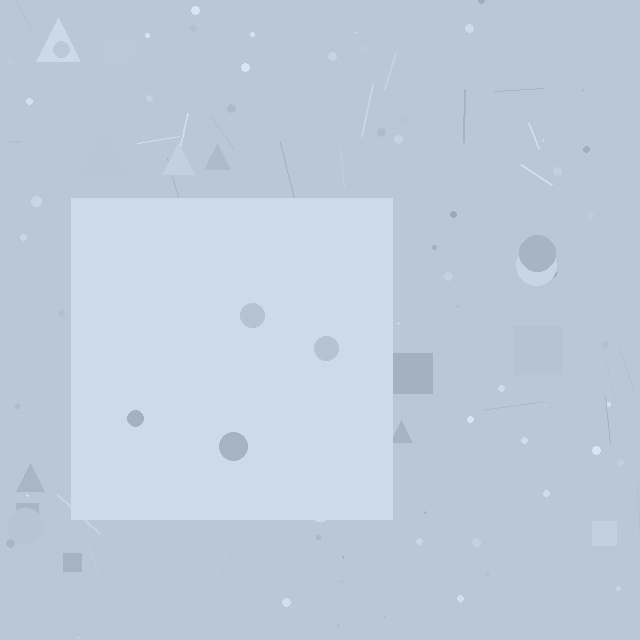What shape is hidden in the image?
A square is hidden in the image.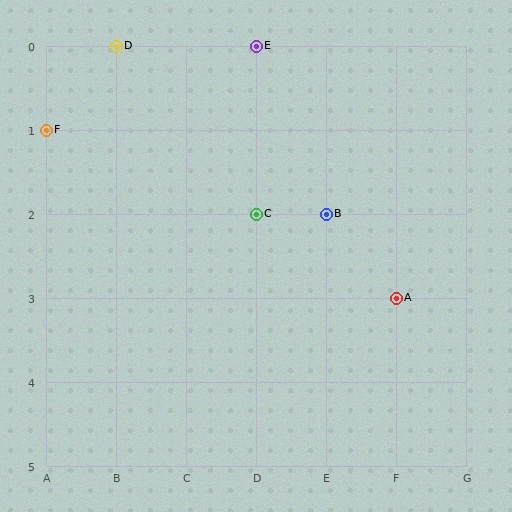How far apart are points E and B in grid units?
Points E and B are 1 column and 2 rows apart (about 2.2 grid units diagonally).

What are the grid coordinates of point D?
Point D is at grid coordinates (B, 0).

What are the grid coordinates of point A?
Point A is at grid coordinates (F, 3).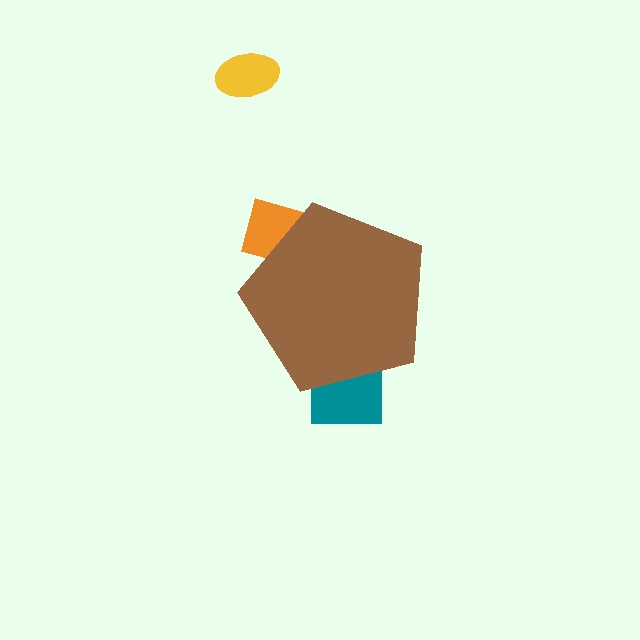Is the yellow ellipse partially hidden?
No, the yellow ellipse is fully visible.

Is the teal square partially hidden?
Yes, the teal square is partially hidden behind the brown pentagon.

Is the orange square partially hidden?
Yes, the orange square is partially hidden behind the brown pentagon.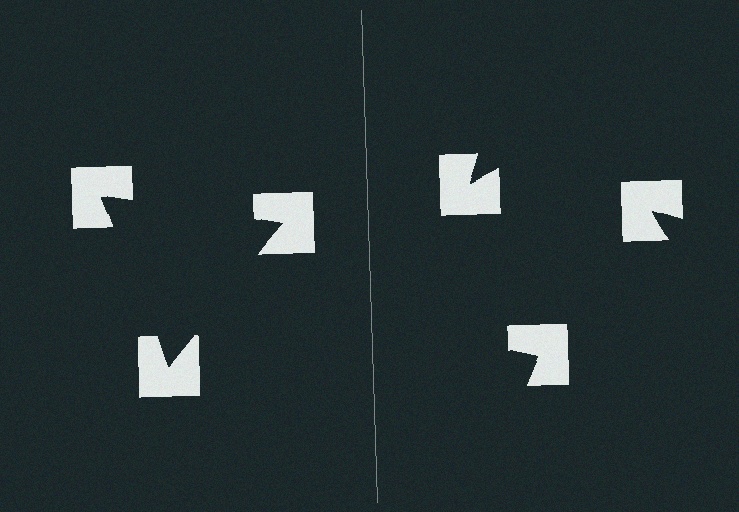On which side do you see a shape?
An illusory triangle appears on the left side. On the right side the wedge cuts are rotated, so no coherent shape forms.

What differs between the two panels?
The notched squares are positioned identically on both sides; only the wedge orientations differ. On the left they align to a triangle; on the right they are misaligned.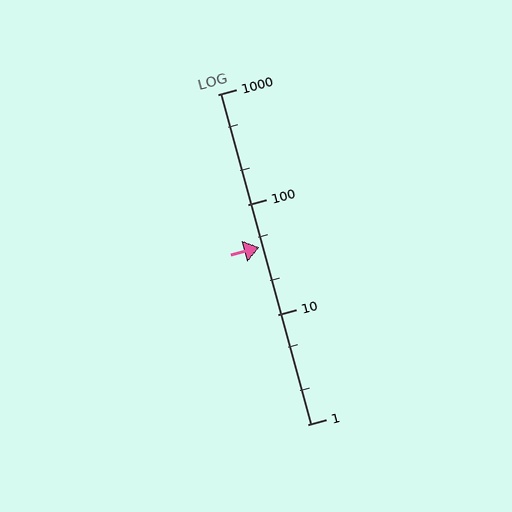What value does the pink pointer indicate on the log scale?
The pointer indicates approximately 41.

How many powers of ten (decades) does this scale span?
The scale spans 3 decades, from 1 to 1000.